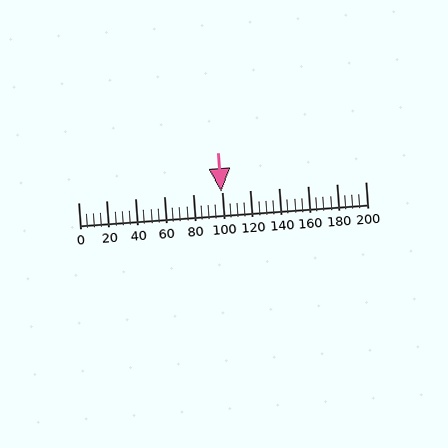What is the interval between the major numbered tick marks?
The major tick marks are spaced 20 units apart.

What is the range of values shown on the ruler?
The ruler shows values from 0 to 200.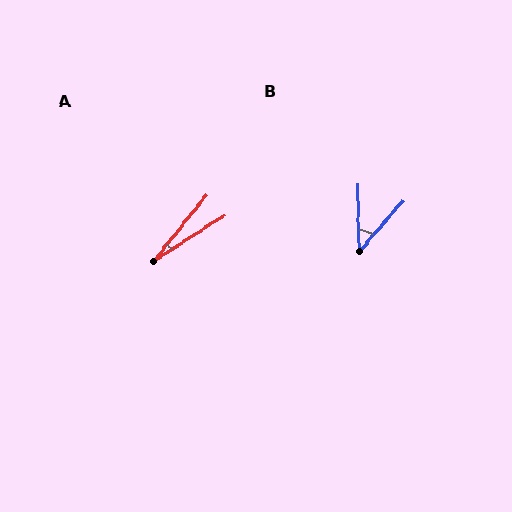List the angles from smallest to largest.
A (19°), B (42°).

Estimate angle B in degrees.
Approximately 42 degrees.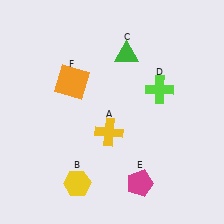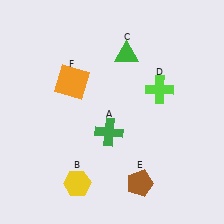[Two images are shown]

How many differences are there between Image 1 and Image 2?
There are 2 differences between the two images.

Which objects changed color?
A changed from yellow to green. E changed from magenta to brown.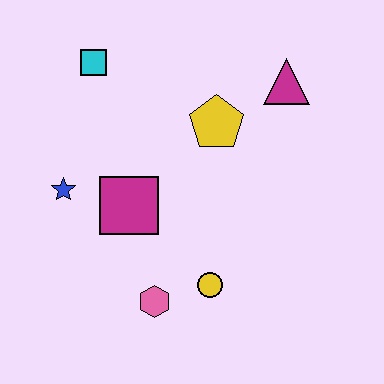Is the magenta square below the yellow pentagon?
Yes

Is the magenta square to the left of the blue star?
No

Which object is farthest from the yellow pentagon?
The pink hexagon is farthest from the yellow pentagon.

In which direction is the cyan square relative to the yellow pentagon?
The cyan square is to the left of the yellow pentagon.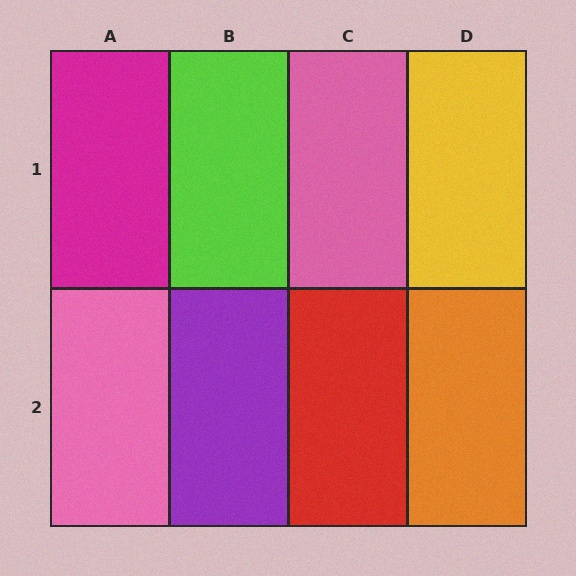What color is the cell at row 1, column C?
Pink.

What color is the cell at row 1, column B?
Lime.